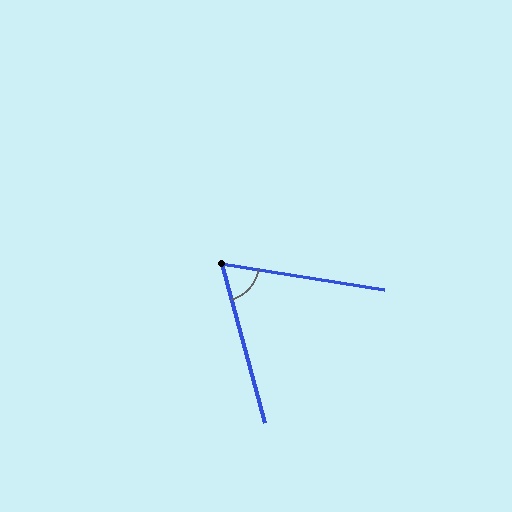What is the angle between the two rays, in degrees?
Approximately 66 degrees.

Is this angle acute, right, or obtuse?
It is acute.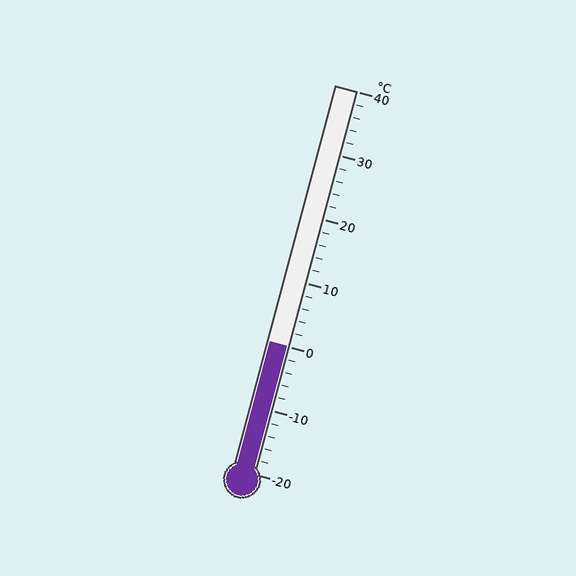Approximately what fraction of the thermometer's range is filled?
The thermometer is filled to approximately 35% of its range.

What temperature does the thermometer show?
The thermometer shows approximately 0°C.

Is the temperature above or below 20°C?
The temperature is below 20°C.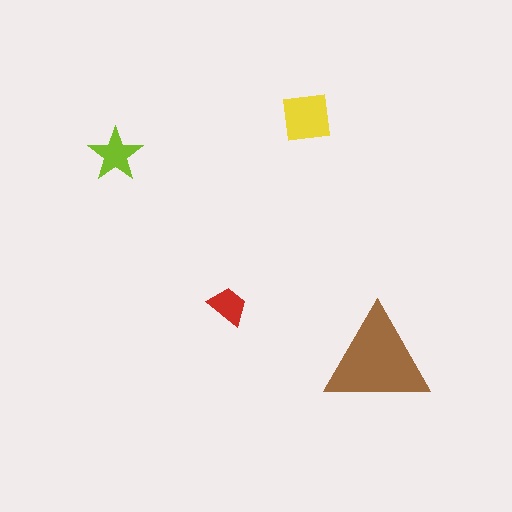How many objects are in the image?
There are 4 objects in the image.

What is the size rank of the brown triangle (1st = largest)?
1st.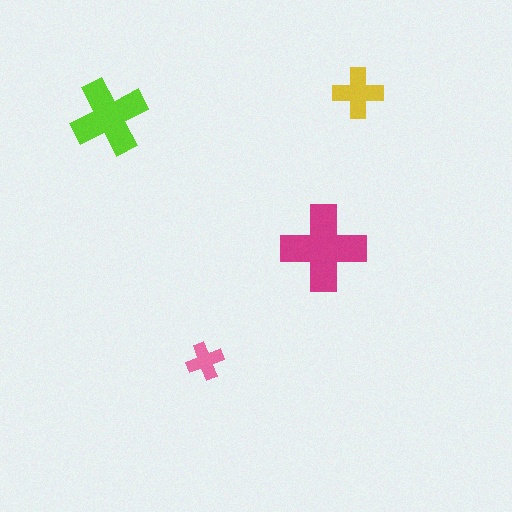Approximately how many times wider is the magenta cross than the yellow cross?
About 1.5 times wider.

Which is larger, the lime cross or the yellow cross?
The lime one.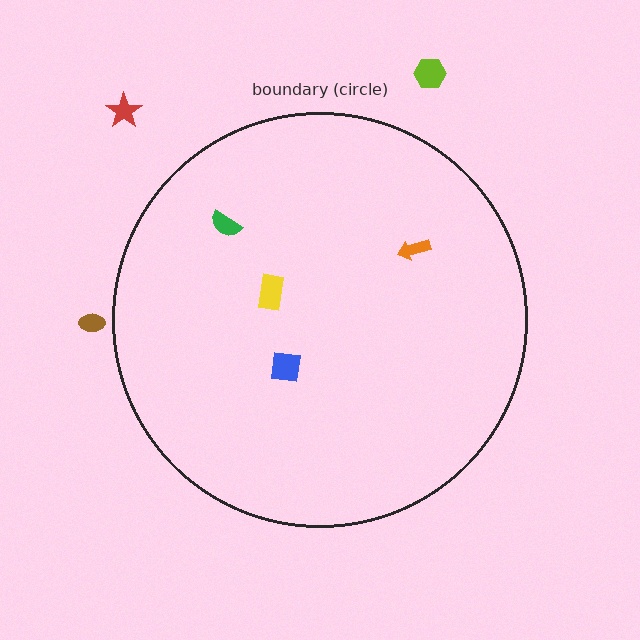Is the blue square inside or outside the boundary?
Inside.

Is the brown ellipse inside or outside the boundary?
Outside.